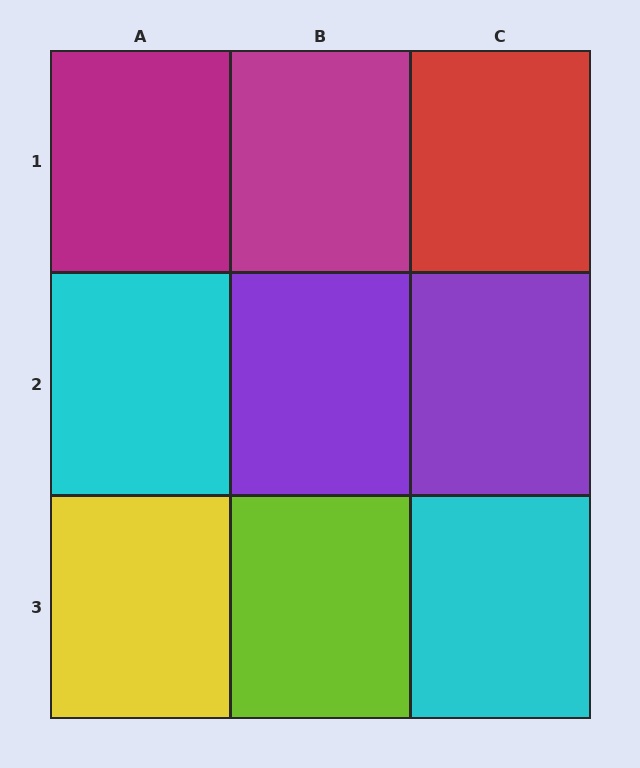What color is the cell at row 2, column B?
Purple.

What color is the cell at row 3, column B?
Lime.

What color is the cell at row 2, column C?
Purple.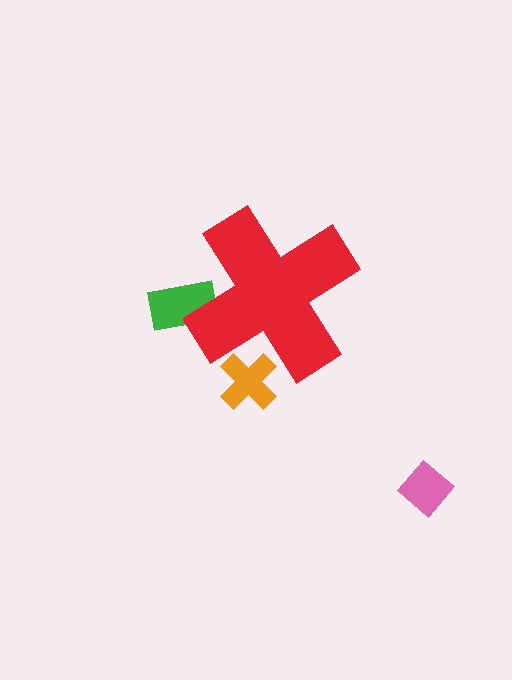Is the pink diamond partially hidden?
No, the pink diamond is fully visible.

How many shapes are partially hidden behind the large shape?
2 shapes are partially hidden.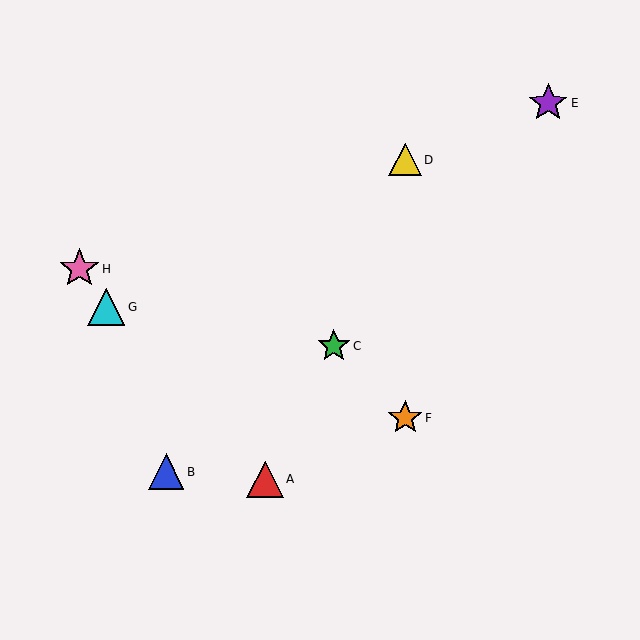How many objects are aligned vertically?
2 objects (D, F) are aligned vertically.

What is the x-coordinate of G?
Object G is at x≈106.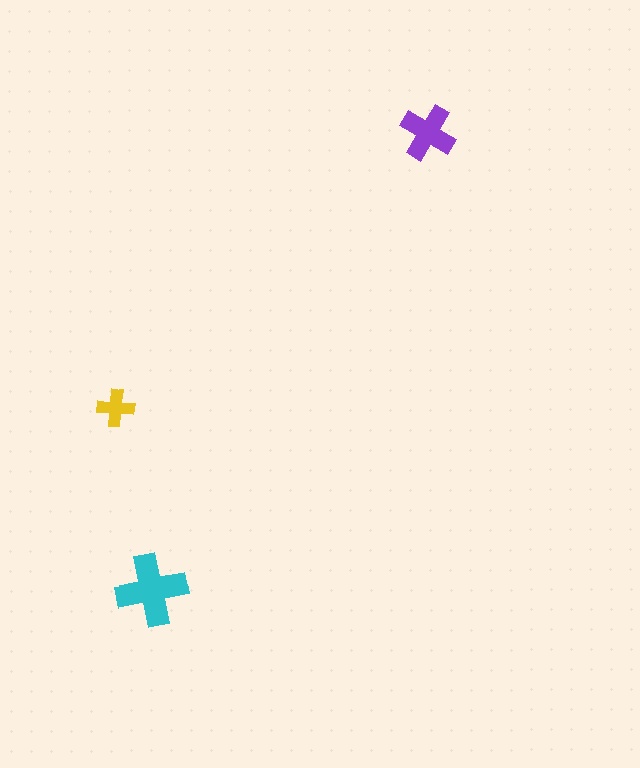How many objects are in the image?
There are 3 objects in the image.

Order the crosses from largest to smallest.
the cyan one, the purple one, the yellow one.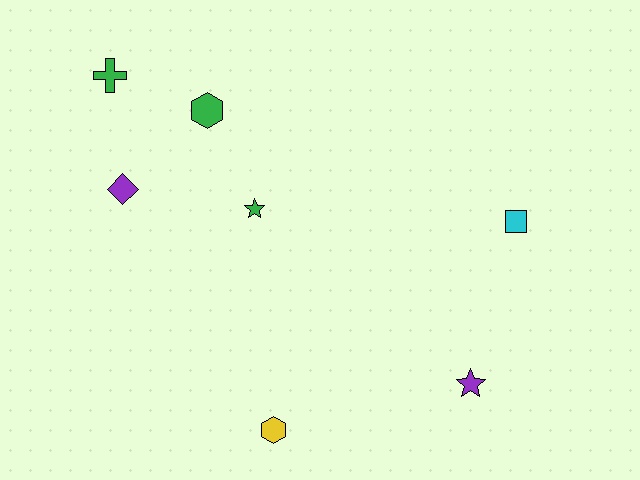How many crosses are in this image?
There is 1 cross.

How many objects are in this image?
There are 7 objects.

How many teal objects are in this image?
There are no teal objects.